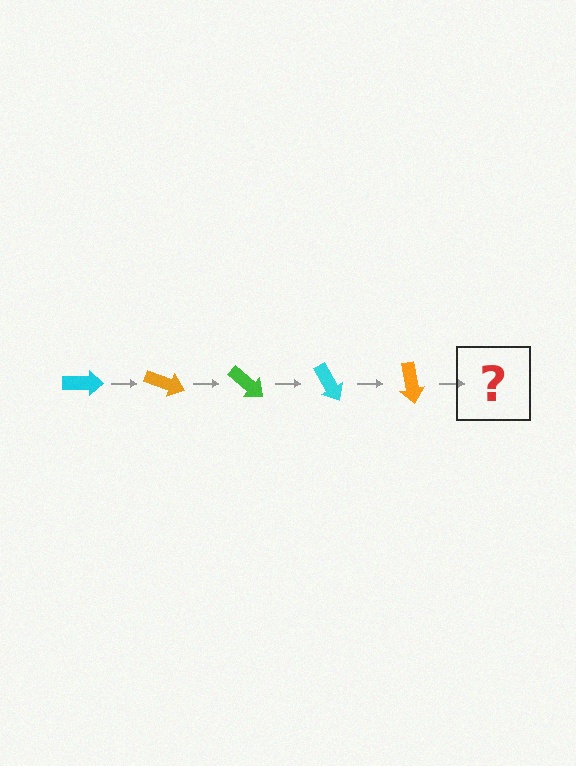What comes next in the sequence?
The next element should be a green arrow, rotated 100 degrees from the start.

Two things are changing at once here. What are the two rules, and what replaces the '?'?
The two rules are that it rotates 20 degrees each step and the color cycles through cyan, orange, and green. The '?' should be a green arrow, rotated 100 degrees from the start.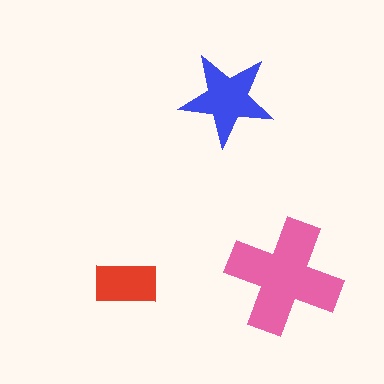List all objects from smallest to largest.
The red rectangle, the blue star, the pink cross.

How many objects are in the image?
There are 3 objects in the image.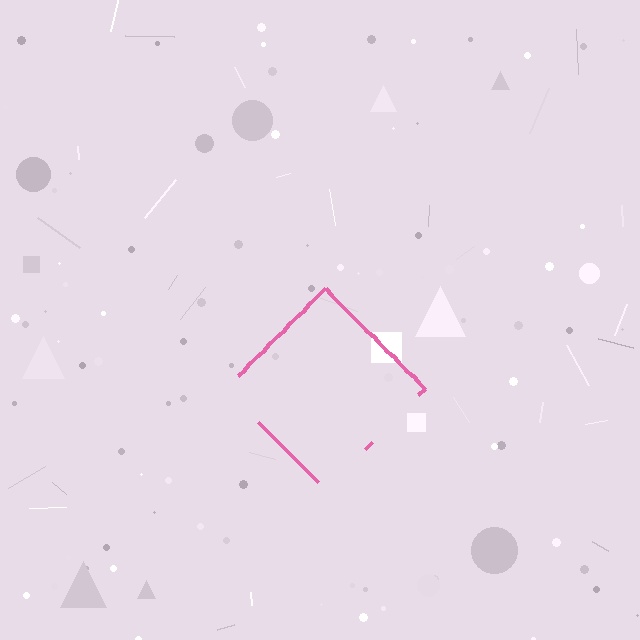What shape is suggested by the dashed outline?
The dashed outline suggests a diamond.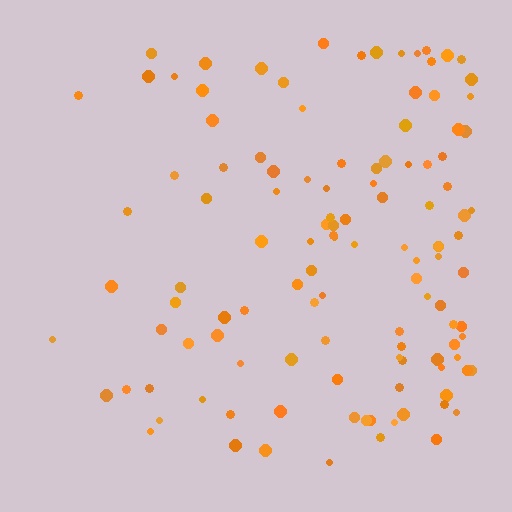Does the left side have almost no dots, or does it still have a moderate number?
Still a moderate number, just noticeably fewer than the right.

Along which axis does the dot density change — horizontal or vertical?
Horizontal.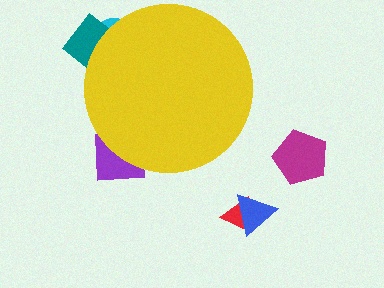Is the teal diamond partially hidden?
Yes, the teal diamond is partially hidden behind the yellow circle.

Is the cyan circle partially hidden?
Yes, the cyan circle is partially hidden behind the yellow circle.